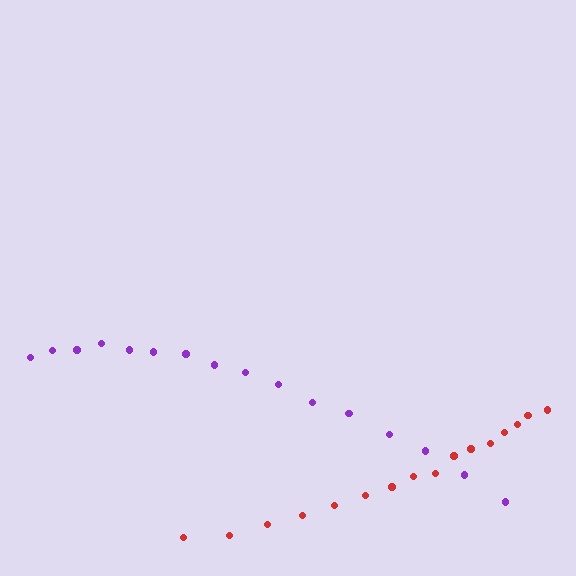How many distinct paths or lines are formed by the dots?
There are 2 distinct paths.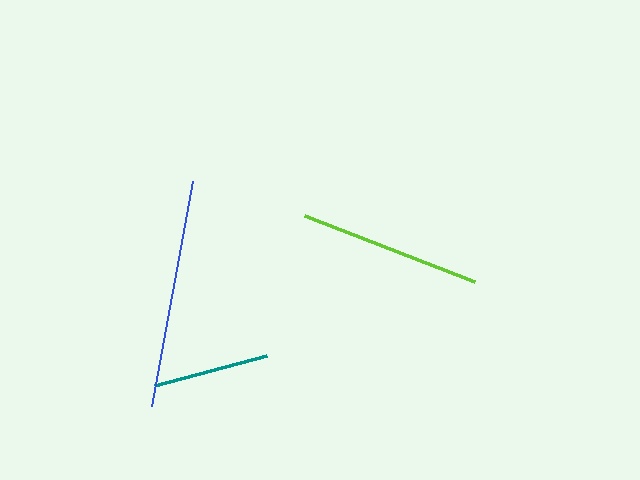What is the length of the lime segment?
The lime segment is approximately 182 pixels long.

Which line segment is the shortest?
The teal line is the shortest at approximately 116 pixels.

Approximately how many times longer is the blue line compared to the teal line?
The blue line is approximately 2.0 times the length of the teal line.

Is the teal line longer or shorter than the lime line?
The lime line is longer than the teal line.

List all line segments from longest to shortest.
From longest to shortest: blue, lime, teal.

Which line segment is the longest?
The blue line is the longest at approximately 228 pixels.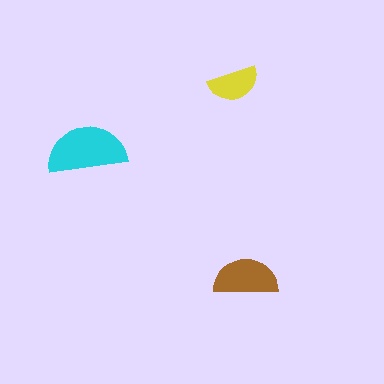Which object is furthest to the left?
The cyan semicircle is leftmost.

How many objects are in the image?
There are 3 objects in the image.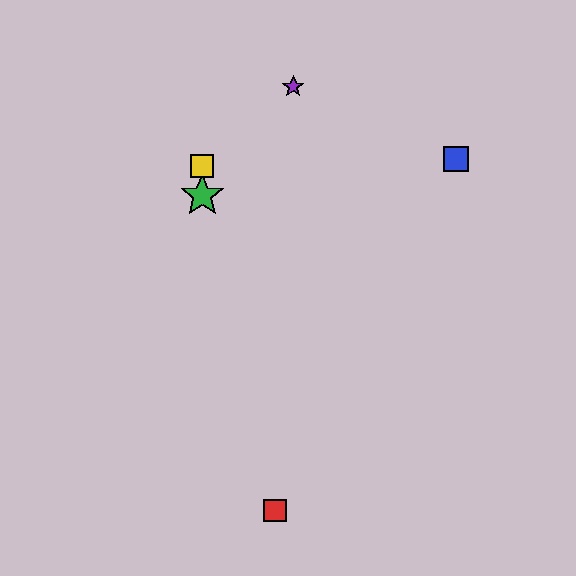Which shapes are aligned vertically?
The green star, the yellow square are aligned vertically.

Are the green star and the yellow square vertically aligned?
Yes, both are at x≈202.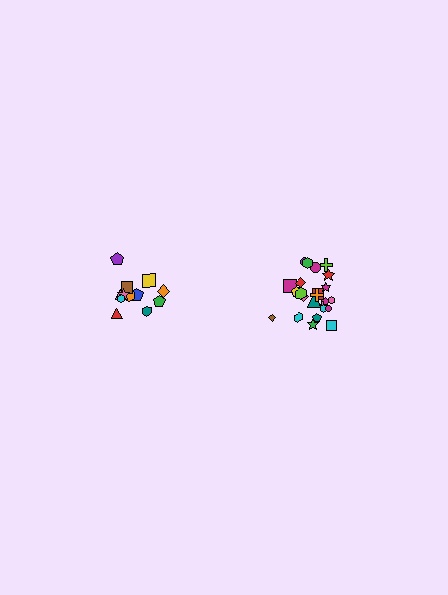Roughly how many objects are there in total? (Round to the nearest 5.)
Roughly 35 objects in total.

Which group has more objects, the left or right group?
The right group.